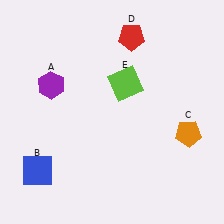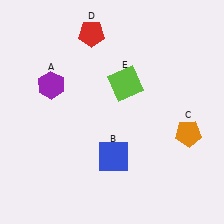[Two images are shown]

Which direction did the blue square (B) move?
The blue square (B) moved right.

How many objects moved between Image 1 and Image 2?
2 objects moved between the two images.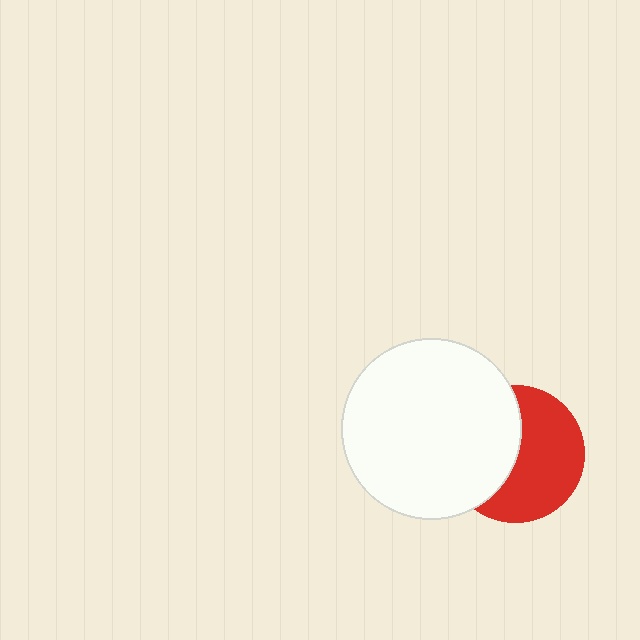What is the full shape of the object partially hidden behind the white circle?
The partially hidden object is a red circle.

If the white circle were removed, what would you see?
You would see the complete red circle.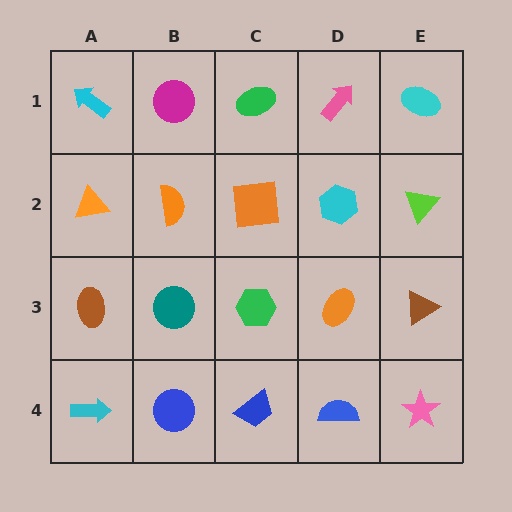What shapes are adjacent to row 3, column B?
An orange semicircle (row 2, column B), a blue circle (row 4, column B), a brown ellipse (row 3, column A), a green hexagon (row 3, column C).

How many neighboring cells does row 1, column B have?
3.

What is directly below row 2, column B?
A teal circle.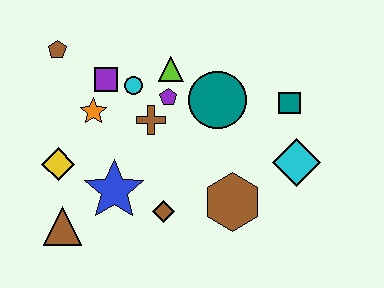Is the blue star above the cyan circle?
No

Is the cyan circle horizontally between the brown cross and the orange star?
Yes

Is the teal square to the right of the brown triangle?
Yes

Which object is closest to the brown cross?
The purple pentagon is closest to the brown cross.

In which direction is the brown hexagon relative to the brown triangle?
The brown hexagon is to the right of the brown triangle.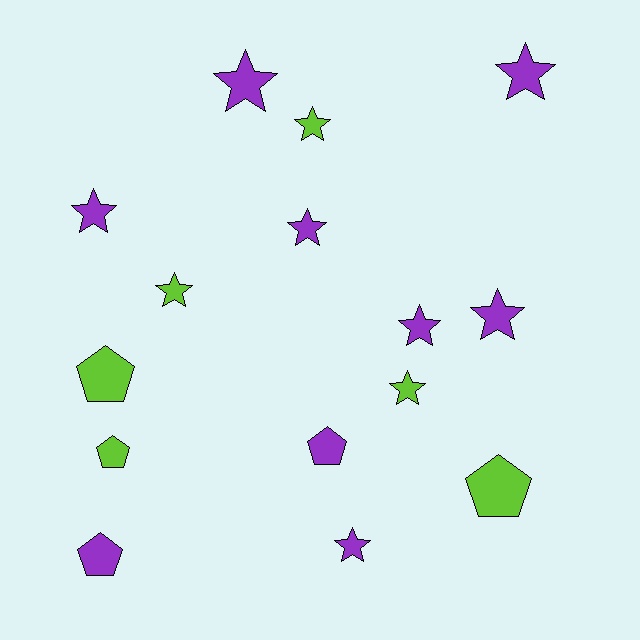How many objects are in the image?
There are 15 objects.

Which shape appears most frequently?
Star, with 10 objects.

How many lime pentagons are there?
There are 3 lime pentagons.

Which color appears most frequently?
Purple, with 9 objects.